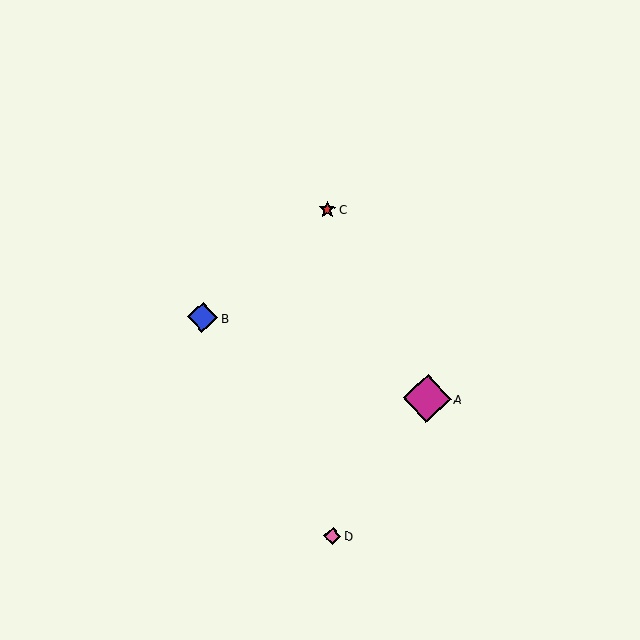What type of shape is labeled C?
Shape C is a red star.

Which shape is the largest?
The magenta diamond (labeled A) is the largest.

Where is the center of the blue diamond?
The center of the blue diamond is at (203, 317).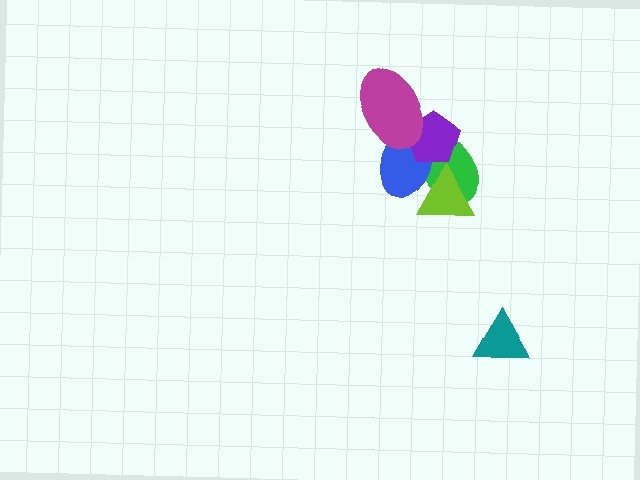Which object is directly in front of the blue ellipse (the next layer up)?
The lime triangle is directly in front of the blue ellipse.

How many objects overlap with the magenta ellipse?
2 objects overlap with the magenta ellipse.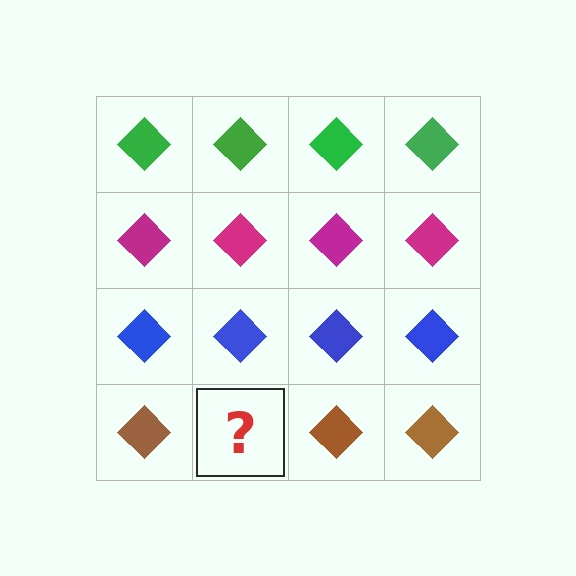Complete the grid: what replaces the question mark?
The question mark should be replaced with a brown diamond.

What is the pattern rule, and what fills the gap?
The rule is that each row has a consistent color. The gap should be filled with a brown diamond.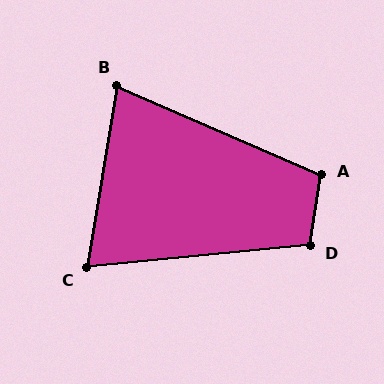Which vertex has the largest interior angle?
A, at approximately 105 degrees.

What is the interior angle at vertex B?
Approximately 76 degrees (acute).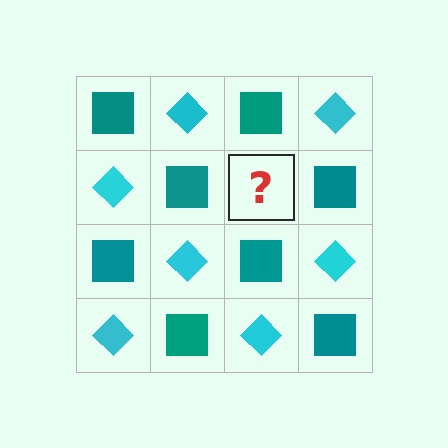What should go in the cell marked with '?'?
The missing cell should contain a cyan diamond.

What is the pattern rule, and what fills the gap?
The rule is that it alternates teal square and cyan diamond in a checkerboard pattern. The gap should be filled with a cyan diamond.